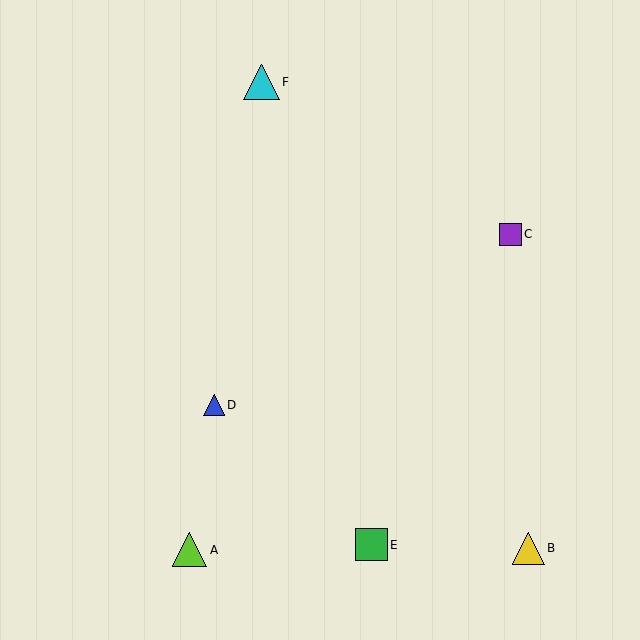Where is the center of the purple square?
The center of the purple square is at (511, 234).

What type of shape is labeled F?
Shape F is a cyan triangle.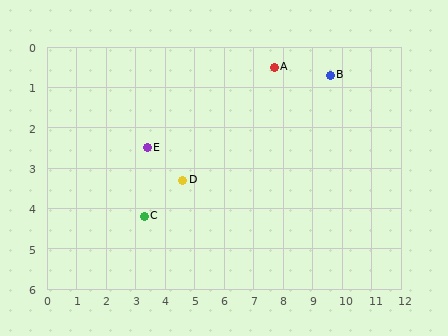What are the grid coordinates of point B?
Point B is at approximately (9.6, 0.7).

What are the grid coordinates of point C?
Point C is at approximately (3.3, 4.2).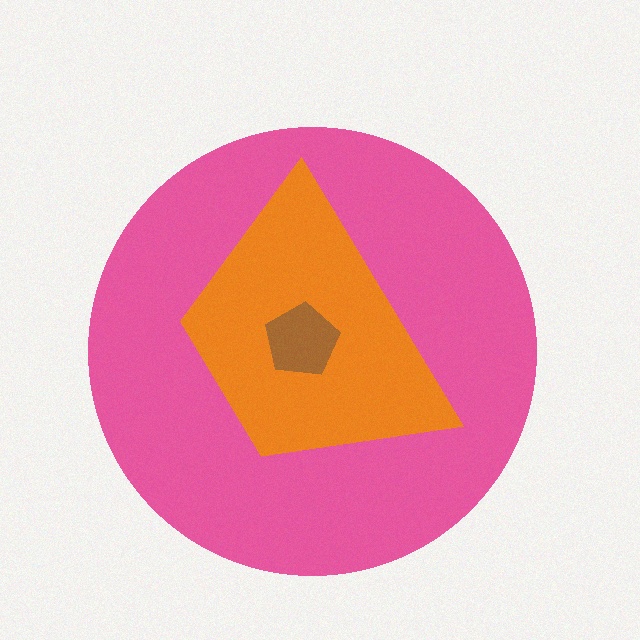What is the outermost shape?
The pink circle.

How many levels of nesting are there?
3.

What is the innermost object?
The brown pentagon.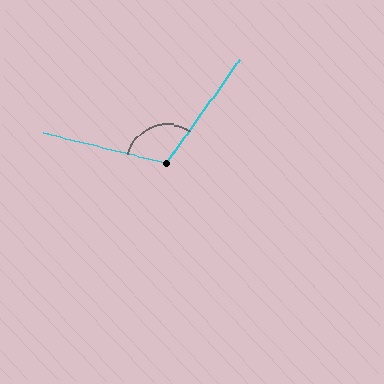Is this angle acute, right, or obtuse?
It is obtuse.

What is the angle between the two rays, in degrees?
Approximately 111 degrees.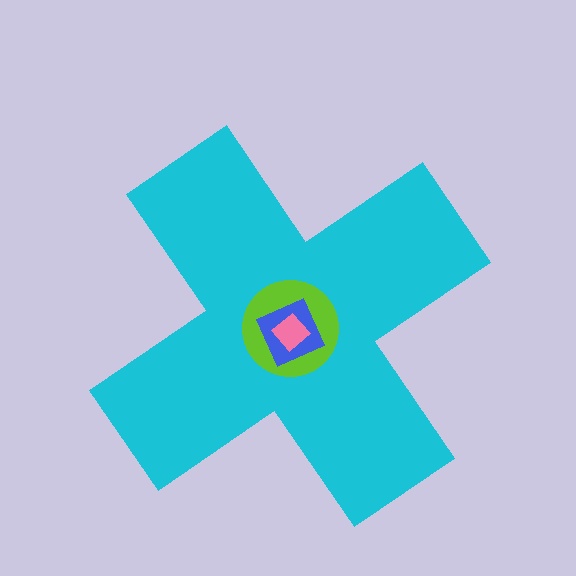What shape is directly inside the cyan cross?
The lime circle.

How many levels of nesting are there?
4.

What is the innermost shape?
The pink diamond.